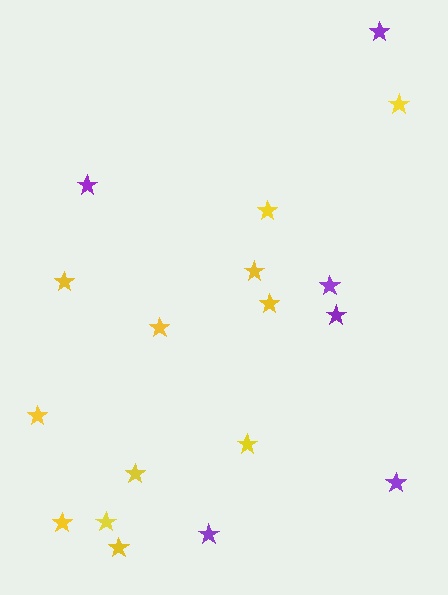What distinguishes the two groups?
There are 2 groups: one group of yellow stars (12) and one group of purple stars (6).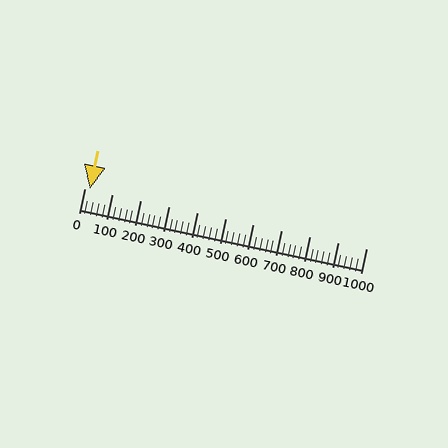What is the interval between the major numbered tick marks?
The major tick marks are spaced 100 units apart.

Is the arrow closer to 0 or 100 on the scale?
The arrow is closer to 0.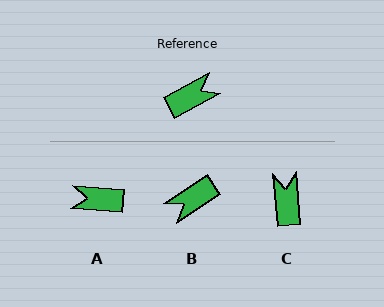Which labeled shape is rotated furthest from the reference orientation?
B, about 175 degrees away.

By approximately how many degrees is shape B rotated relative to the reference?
Approximately 175 degrees clockwise.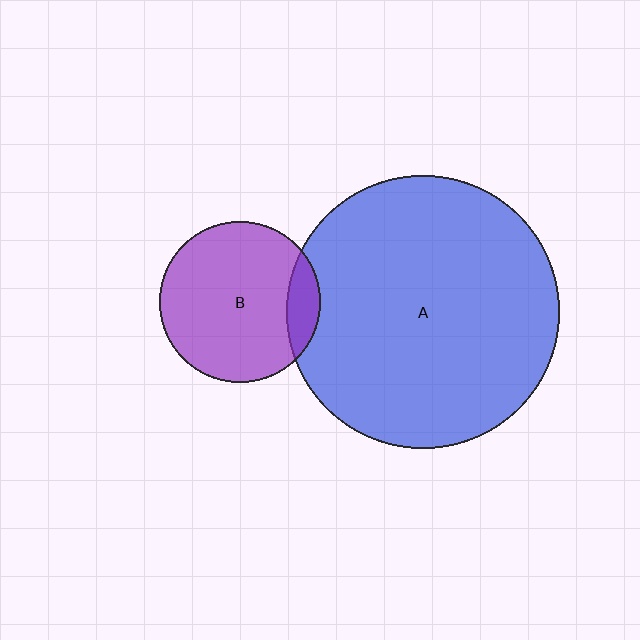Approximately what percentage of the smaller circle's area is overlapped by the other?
Approximately 15%.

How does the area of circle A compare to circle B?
Approximately 2.9 times.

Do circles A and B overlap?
Yes.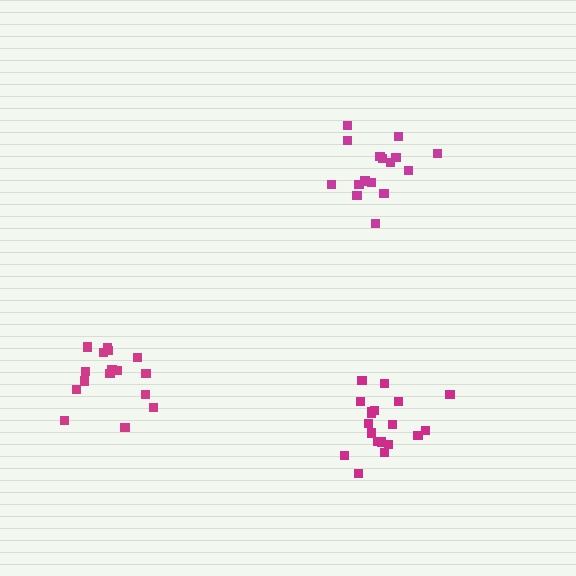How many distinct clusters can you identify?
There are 3 distinct clusters.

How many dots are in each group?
Group 1: 16 dots, Group 2: 16 dots, Group 3: 19 dots (51 total).